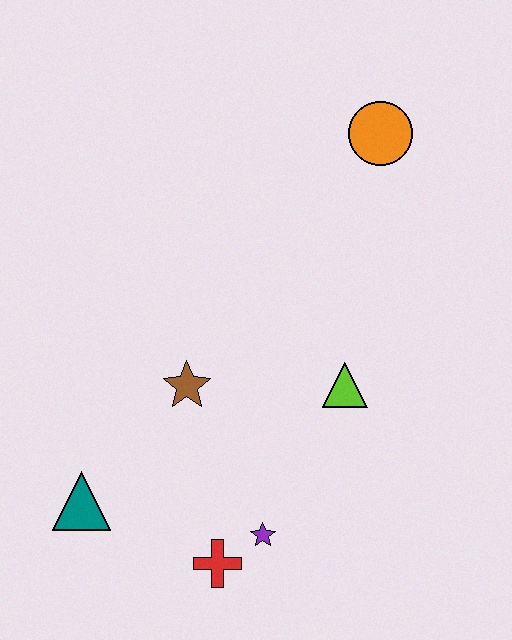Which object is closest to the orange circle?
The lime triangle is closest to the orange circle.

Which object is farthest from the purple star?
The orange circle is farthest from the purple star.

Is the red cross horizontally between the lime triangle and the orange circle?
No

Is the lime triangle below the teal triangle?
No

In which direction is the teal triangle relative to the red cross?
The teal triangle is to the left of the red cross.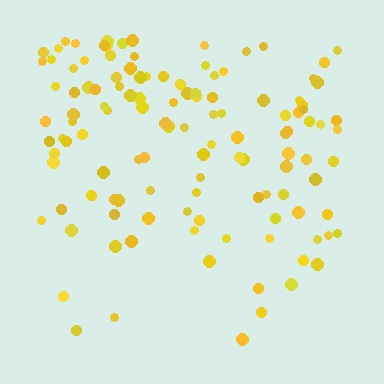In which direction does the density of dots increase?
From bottom to top, with the top side densest.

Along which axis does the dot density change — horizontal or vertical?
Vertical.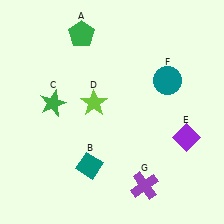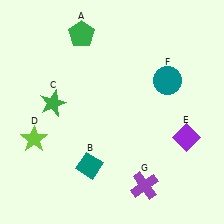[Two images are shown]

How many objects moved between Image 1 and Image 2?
1 object moved between the two images.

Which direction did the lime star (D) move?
The lime star (D) moved left.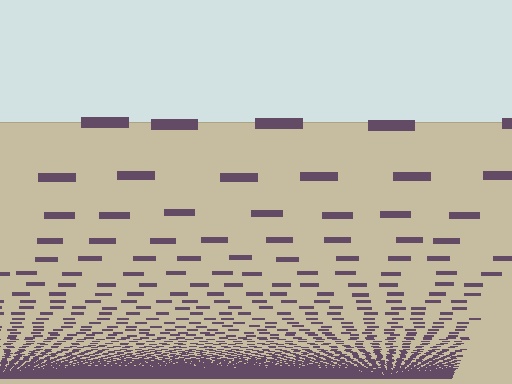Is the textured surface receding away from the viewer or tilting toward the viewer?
The surface appears to tilt toward the viewer. Texture elements get larger and sparser toward the top.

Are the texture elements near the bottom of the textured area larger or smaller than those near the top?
Smaller. The gradient is inverted — elements near the bottom are smaller and denser.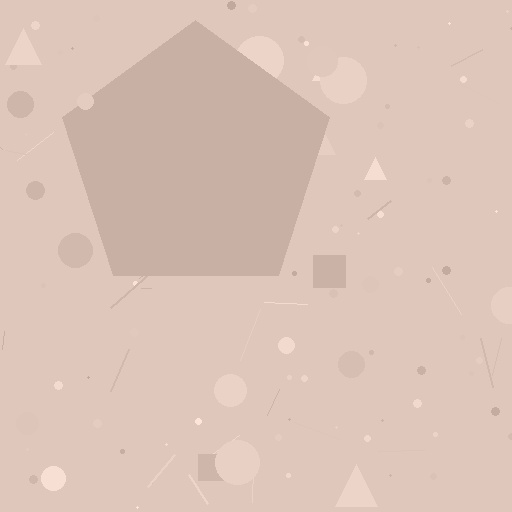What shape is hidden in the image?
A pentagon is hidden in the image.